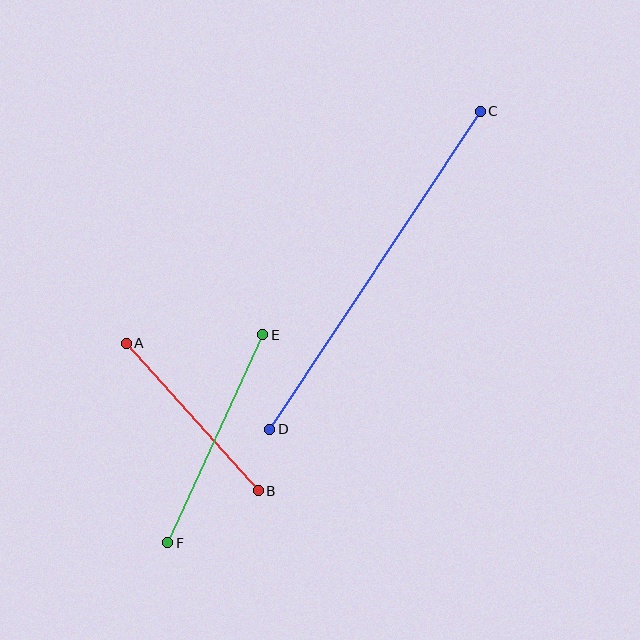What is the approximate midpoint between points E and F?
The midpoint is at approximately (215, 439) pixels.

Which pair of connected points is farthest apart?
Points C and D are farthest apart.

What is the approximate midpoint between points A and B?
The midpoint is at approximately (192, 417) pixels.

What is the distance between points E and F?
The distance is approximately 229 pixels.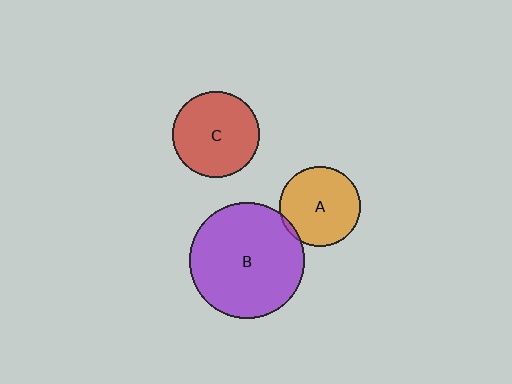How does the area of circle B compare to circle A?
Approximately 2.1 times.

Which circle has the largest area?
Circle B (purple).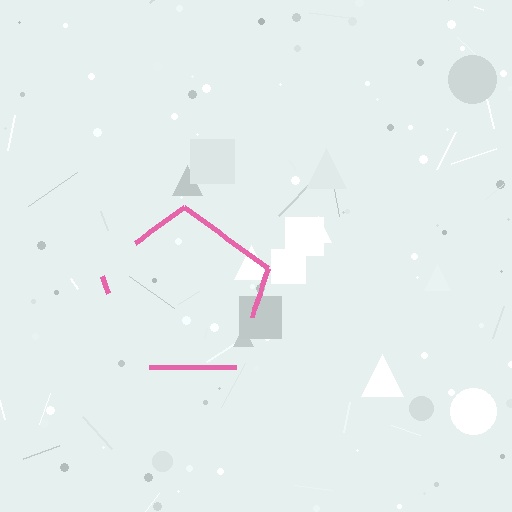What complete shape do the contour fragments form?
The contour fragments form a pentagon.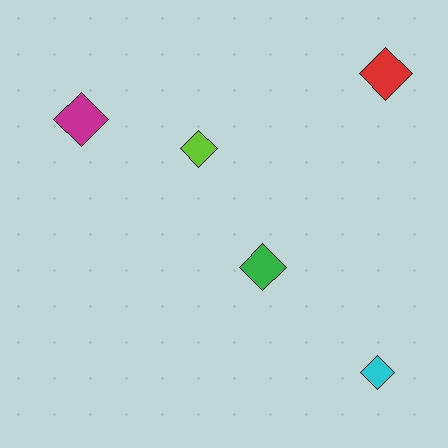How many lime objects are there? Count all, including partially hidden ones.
There is 1 lime object.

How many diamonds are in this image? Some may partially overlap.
There are 5 diamonds.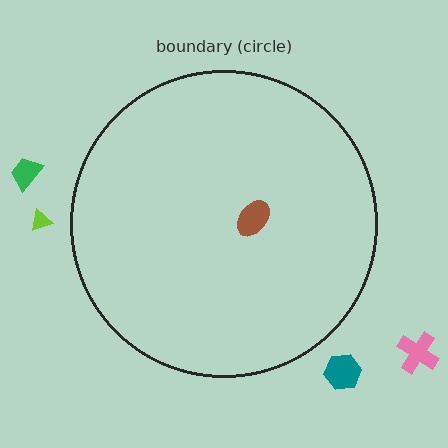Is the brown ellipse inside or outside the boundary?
Inside.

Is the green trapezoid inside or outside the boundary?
Outside.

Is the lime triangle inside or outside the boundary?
Outside.